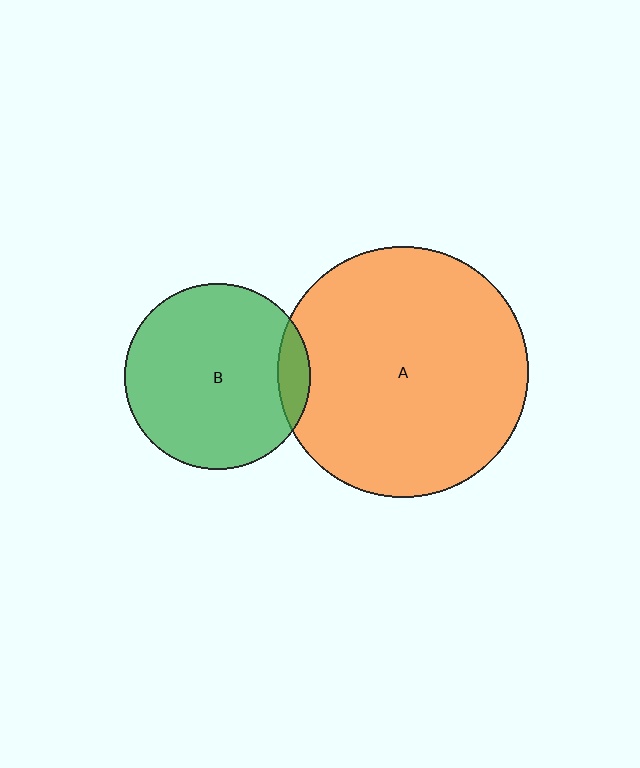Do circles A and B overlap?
Yes.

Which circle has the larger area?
Circle A (orange).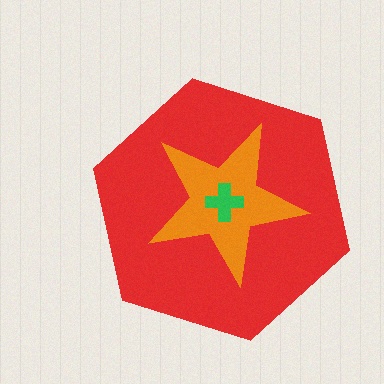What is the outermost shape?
The red hexagon.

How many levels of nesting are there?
3.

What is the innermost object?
The green cross.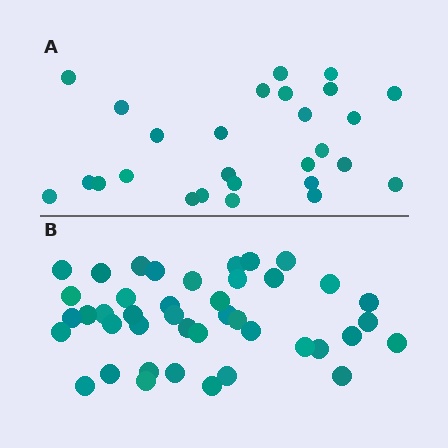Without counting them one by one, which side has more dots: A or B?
Region B (the bottom region) has more dots.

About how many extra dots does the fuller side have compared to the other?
Region B has approximately 15 more dots than region A.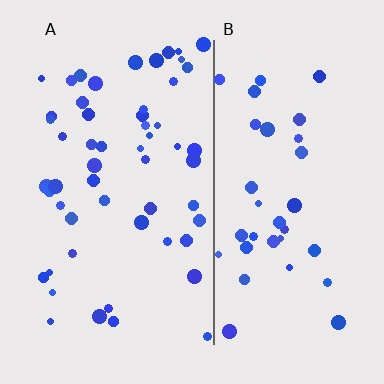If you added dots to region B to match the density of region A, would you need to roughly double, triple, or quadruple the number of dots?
Approximately double.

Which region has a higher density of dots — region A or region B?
A (the left).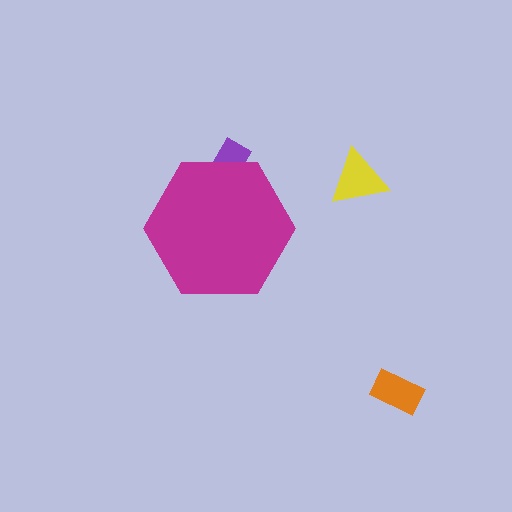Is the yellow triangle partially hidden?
No, the yellow triangle is fully visible.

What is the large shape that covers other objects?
A magenta hexagon.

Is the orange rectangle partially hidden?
No, the orange rectangle is fully visible.